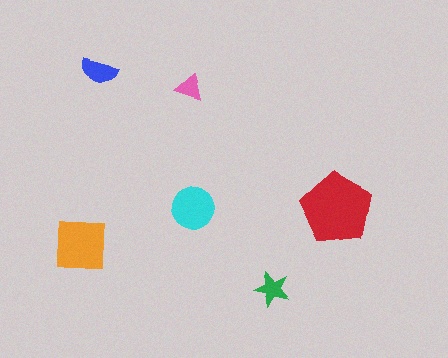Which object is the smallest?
The pink triangle.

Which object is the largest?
The red pentagon.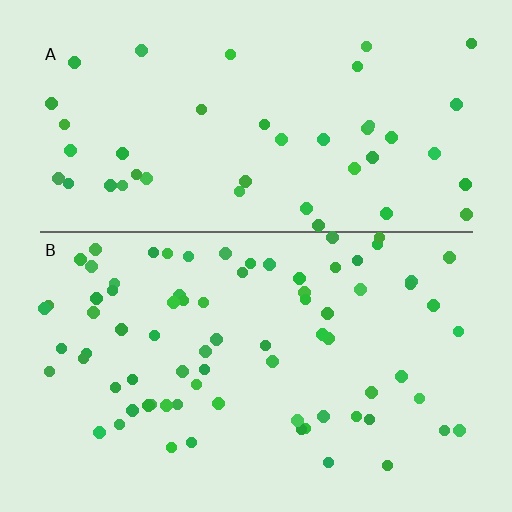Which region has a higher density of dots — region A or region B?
B (the bottom).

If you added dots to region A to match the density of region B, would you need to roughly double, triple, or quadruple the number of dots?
Approximately double.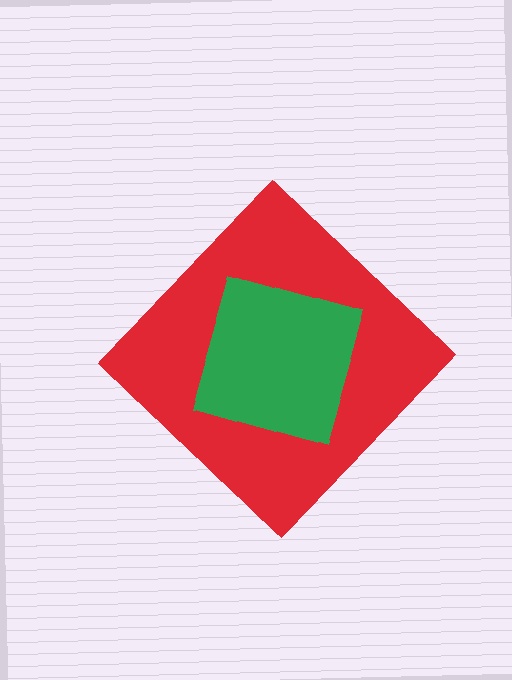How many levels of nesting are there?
2.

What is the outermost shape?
The red diamond.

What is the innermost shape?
The green square.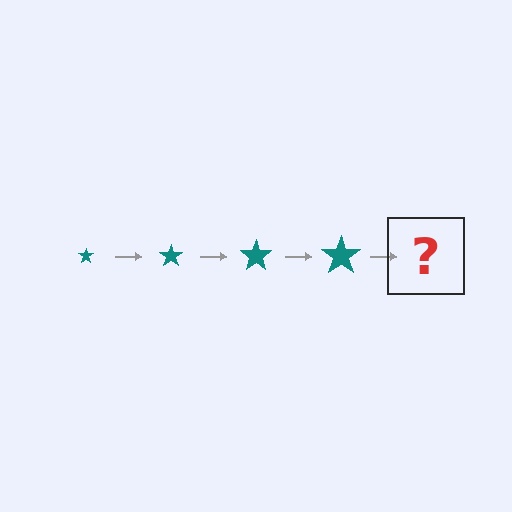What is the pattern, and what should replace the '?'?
The pattern is that the star gets progressively larger each step. The '?' should be a teal star, larger than the previous one.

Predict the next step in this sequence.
The next step is a teal star, larger than the previous one.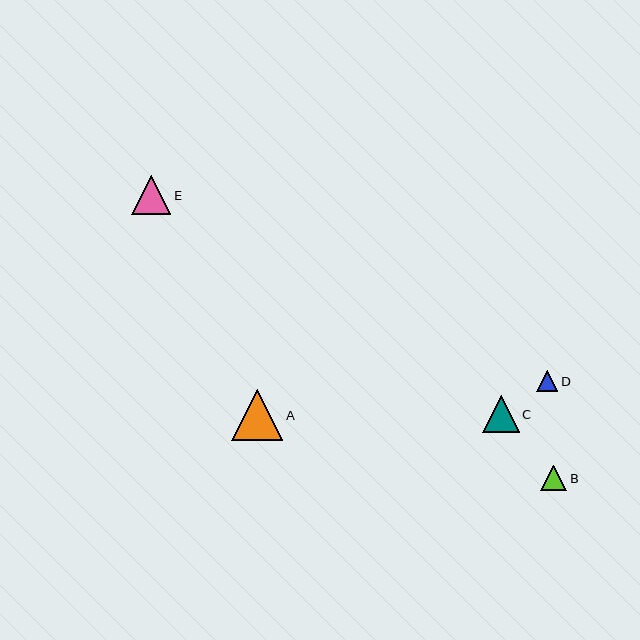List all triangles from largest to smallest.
From largest to smallest: A, E, C, B, D.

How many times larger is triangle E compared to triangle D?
Triangle E is approximately 1.9 times the size of triangle D.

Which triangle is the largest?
Triangle A is the largest with a size of approximately 51 pixels.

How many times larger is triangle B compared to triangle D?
Triangle B is approximately 1.2 times the size of triangle D.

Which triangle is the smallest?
Triangle D is the smallest with a size of approximately 21 pixels.